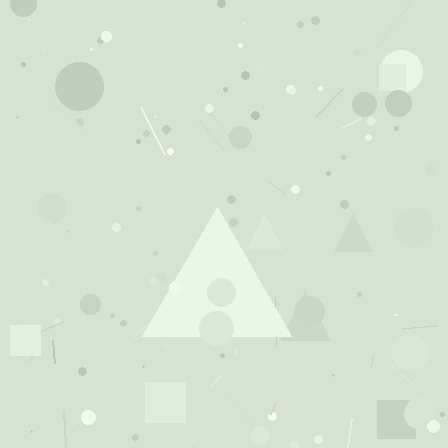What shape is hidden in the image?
A triangle is hidden in the image.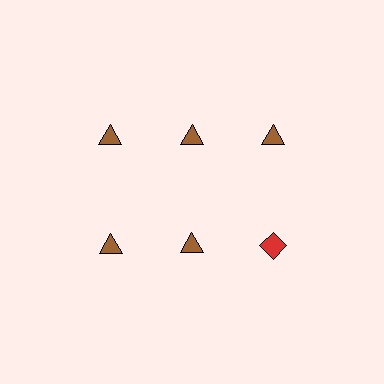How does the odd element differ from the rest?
It differs in both color (red instead of brown) and shape (diamond instead of triangle).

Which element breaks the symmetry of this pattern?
The red diamond in the second row, center column breaks the symmetry. All other shapes are brown triangles.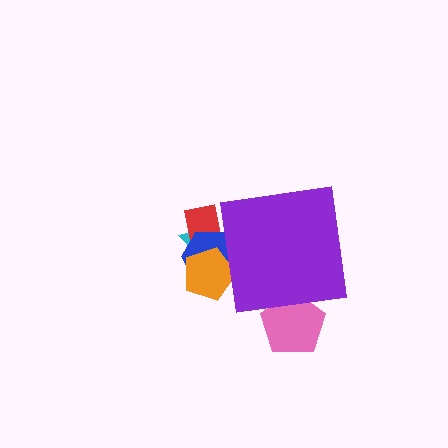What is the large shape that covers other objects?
A purple square.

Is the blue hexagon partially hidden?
Yes, the blue hexagon is partially hidden behind the purple square.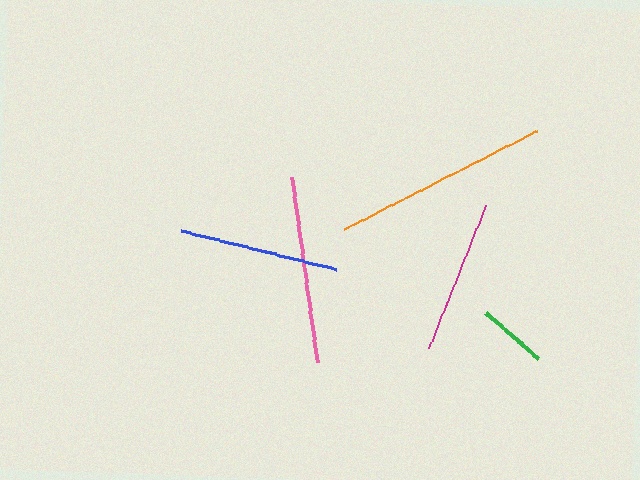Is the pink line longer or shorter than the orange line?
The orange line is longer than the pink line.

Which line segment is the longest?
The orange line is the longest at approximately 216 pixels.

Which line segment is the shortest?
The green line is the shortest at approximately 70 pixels.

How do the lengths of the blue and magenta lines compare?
The blue and magenta lines are approximately the same length.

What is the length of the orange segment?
The orange segment is approximately 216 pixels long.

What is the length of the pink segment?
The pink segment is approximately 186 pixels long.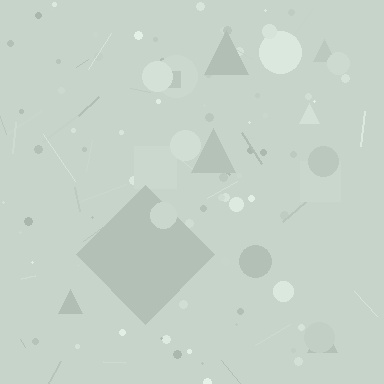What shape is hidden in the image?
A diamond is hidden in the image.